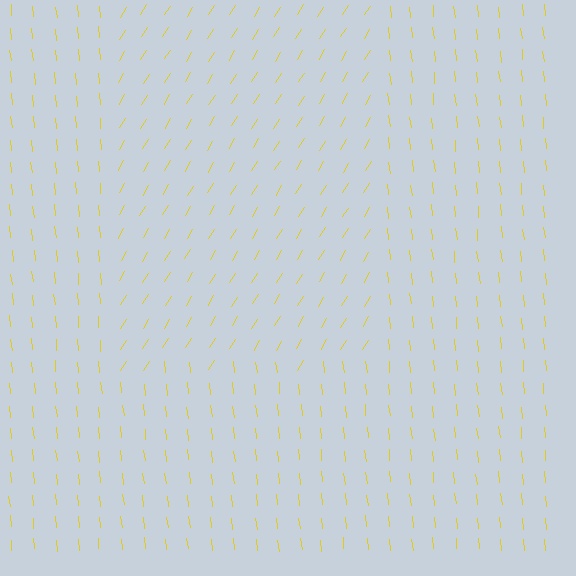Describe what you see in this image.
The image is filled with small yellow line segments. A rectangle region in the image has lines oriented differently from the surrounding lines, creating a visible texture boundary.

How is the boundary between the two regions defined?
The boundary is defined purely by a change in line orientation (approximately 38 degrees difference). All lines are the same color and thickness.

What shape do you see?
I see a rectangle.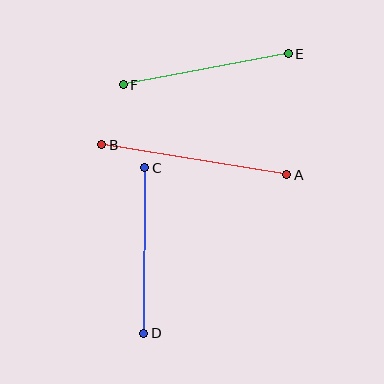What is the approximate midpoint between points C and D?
The midpoint is at approximately (144, 251) pixels.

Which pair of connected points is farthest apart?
Points A and B are farthest apart.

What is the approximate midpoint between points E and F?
The midpoint is at approximately (206, 69) pixels.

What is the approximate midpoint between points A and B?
The midpoint is at approximately (194, 160) pixels.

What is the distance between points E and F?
The distance is approximately 168 pixels.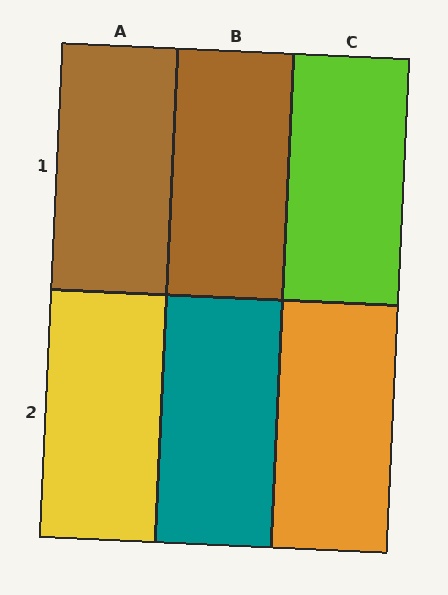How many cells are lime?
1 cell is lime.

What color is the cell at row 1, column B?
Brown.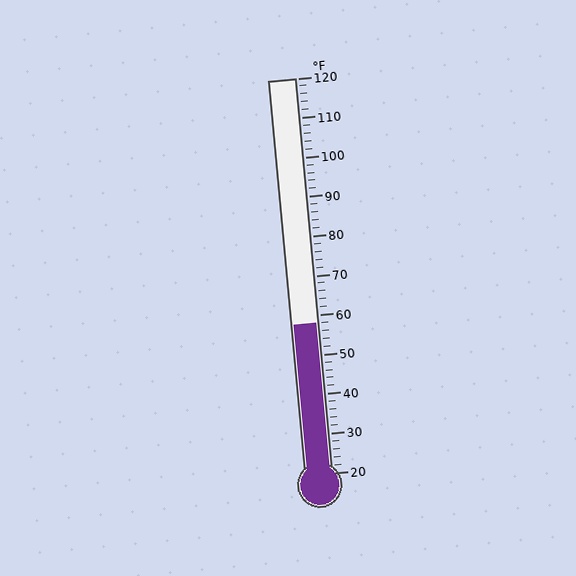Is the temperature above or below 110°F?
The temperature is below 110°F.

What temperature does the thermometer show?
The thermometer shows approximately 58°F.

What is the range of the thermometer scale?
The thermometer scale ranges from 20°F to 120°F.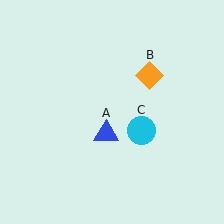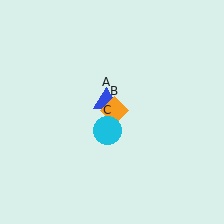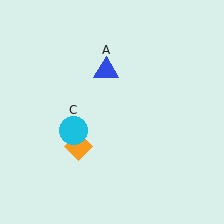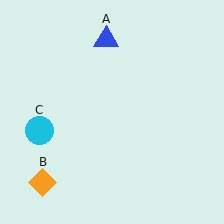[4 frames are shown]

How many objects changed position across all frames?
3 objects changed position: blue triangle (object A), orange diamond (object B), cyan circle (object C).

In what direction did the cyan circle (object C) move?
The cyan circle (object C) moved left.